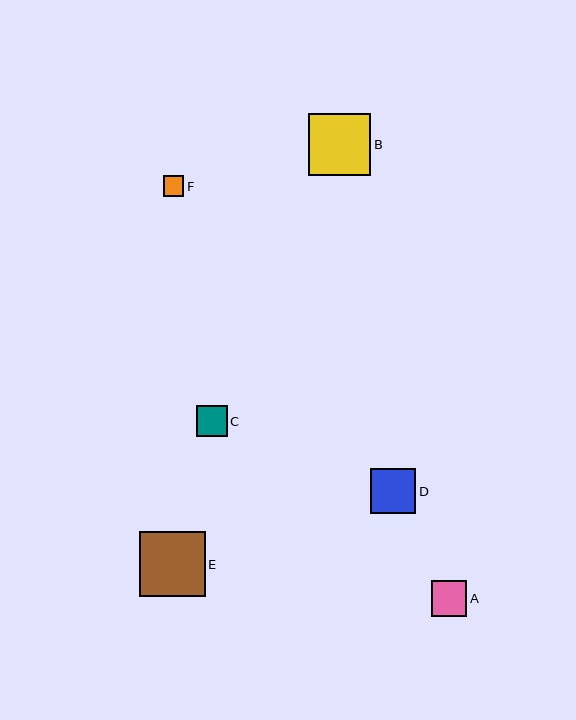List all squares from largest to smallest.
From largest to smallest: E, B, D, A, C, F.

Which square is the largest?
Square E is the largest with a size of approximately 65 pixels.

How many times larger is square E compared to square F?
Square E is approximately 3.2 times the size of square F.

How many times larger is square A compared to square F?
Square A is approximately 1.8 times the size of square F.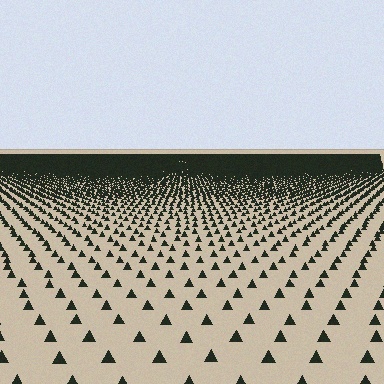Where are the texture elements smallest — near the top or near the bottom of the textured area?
Near the top.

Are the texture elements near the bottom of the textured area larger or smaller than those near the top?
Larger. Near the bottom, elements are closer to the viewer and appear at a bigger on-screen size.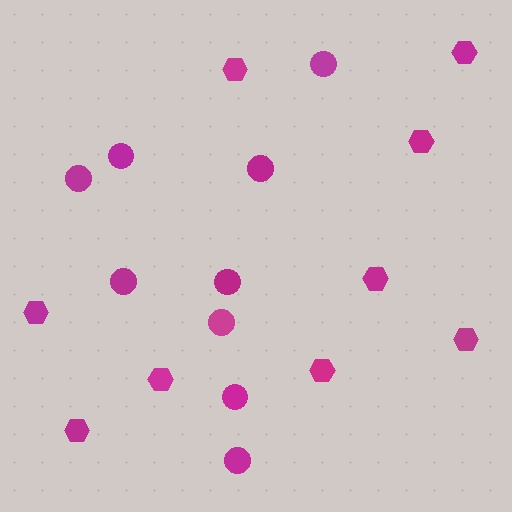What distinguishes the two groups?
There are 2 groups: one group of hexagons (9) and one group of circles (9).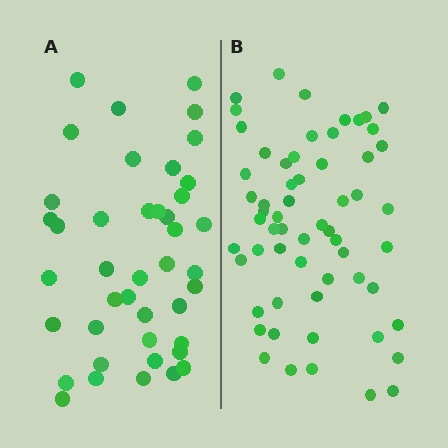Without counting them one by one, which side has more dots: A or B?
Region B (the right region) has more dots.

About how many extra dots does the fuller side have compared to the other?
Region B has approximately 20 more dots than region A.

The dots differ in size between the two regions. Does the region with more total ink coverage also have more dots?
No. Region A has more total ink coverage because its dots are larger, but region B actually contains more individual dots. Total area can be misleading — the number of items is what matters here.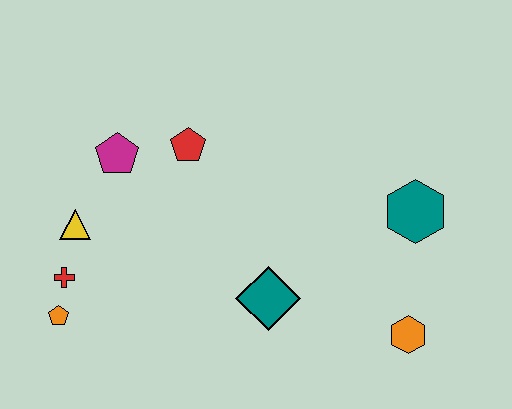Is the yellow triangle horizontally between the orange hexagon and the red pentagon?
No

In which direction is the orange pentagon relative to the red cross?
The orange pentagon is below the red cross.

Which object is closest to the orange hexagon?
The teal hexagon is closest to the orange hexagon.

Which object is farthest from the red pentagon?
The orange hexagon is farthest from the red pentagon.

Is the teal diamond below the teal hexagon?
Yes